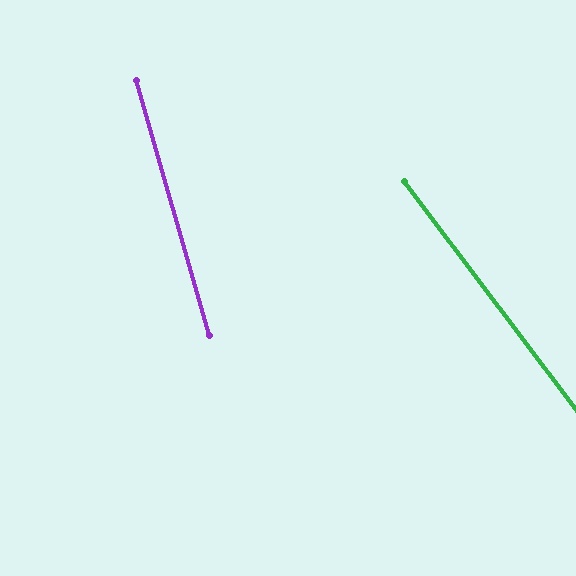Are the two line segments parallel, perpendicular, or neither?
Neither parallel nor perpendicular — they differ by about 21°.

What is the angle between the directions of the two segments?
Approximately 21 degrees.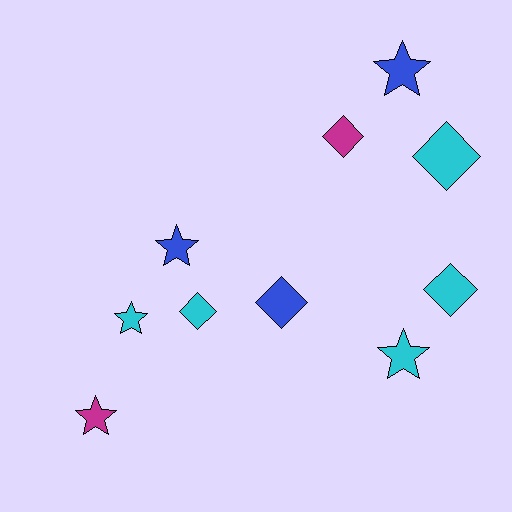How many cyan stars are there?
There are 2 cyan stars.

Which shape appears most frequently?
Diamond, with 5 objects.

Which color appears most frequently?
Cyan, with 5 objects.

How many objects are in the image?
There are 10 objects.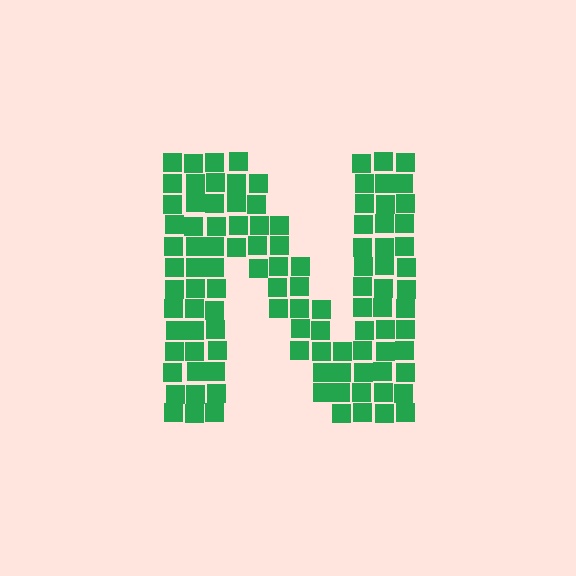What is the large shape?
The large shape is the letter N.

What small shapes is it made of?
It is made of small squares.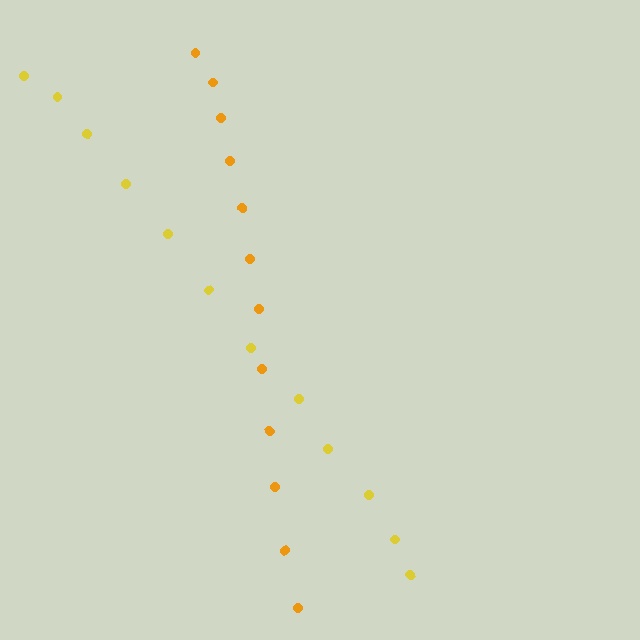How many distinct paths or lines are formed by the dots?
There are 2 distinct paths.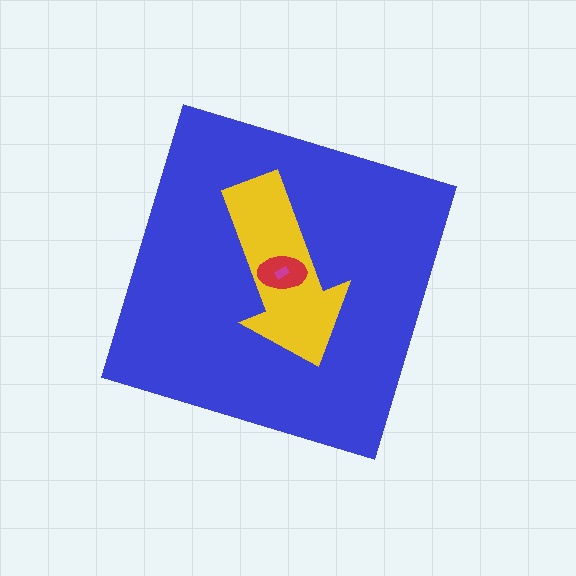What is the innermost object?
The magenta rectangle.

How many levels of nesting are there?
4.